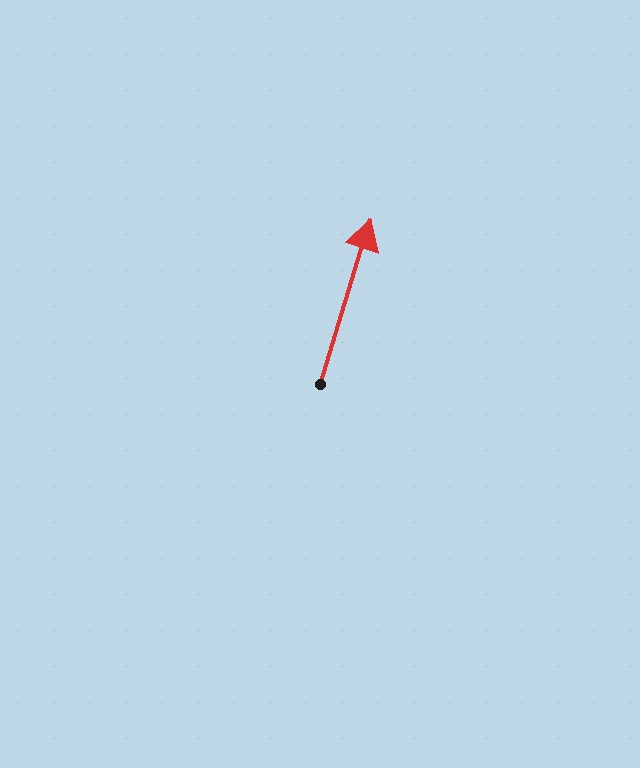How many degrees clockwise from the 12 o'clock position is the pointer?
Approximately 17 degrees.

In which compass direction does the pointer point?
North.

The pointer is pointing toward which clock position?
Roughly 1 o'clock.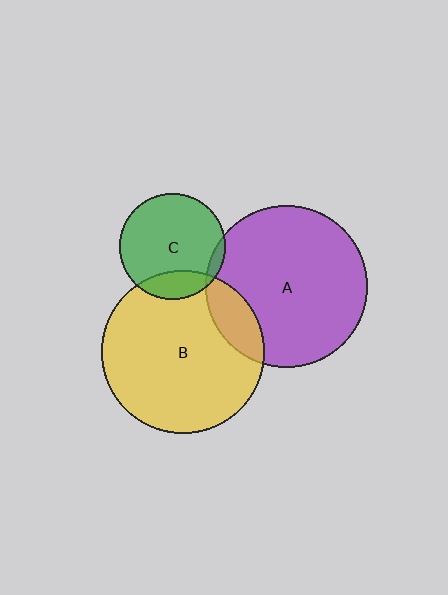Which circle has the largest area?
Circle B (yellow).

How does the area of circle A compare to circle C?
Approximately 2.3 times.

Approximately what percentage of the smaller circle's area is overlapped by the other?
Approximately 20%.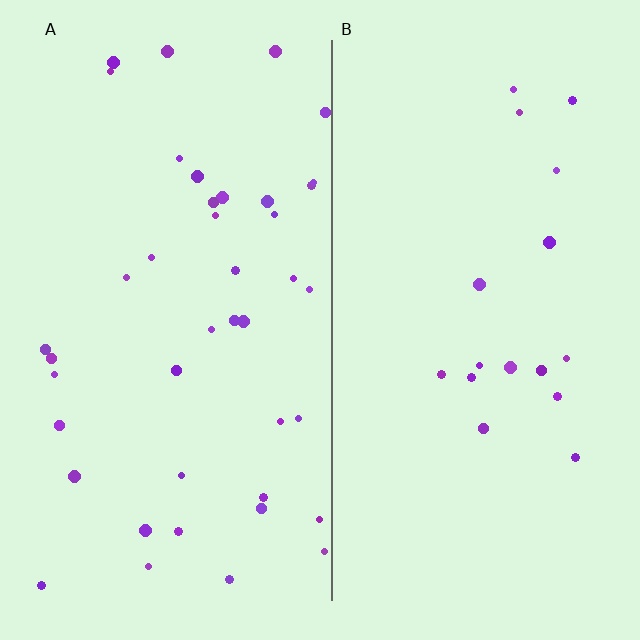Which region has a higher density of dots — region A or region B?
A (the left).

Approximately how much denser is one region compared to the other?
Approximately 2.5× — region A over region B.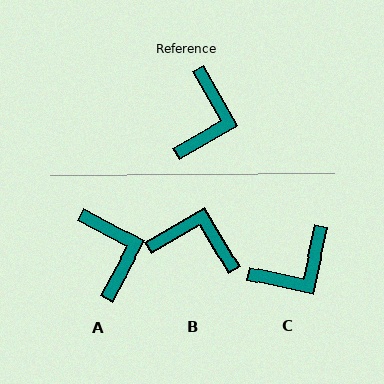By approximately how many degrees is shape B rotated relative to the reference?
Approximately 91 degrees counter-clockwise.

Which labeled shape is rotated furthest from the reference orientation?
B, about 91 degrees away.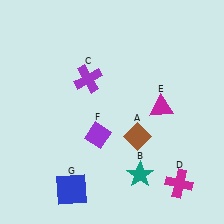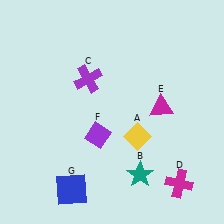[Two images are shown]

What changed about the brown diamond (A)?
In Image 1, A is brown. In Image 2, it changed to yellow.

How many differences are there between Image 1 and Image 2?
There is 1 difference between the two images.